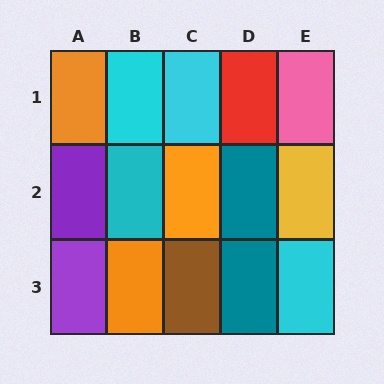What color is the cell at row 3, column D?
Teal.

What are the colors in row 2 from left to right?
Purple, cyan, orange, teal, yellow.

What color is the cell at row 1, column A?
Orange.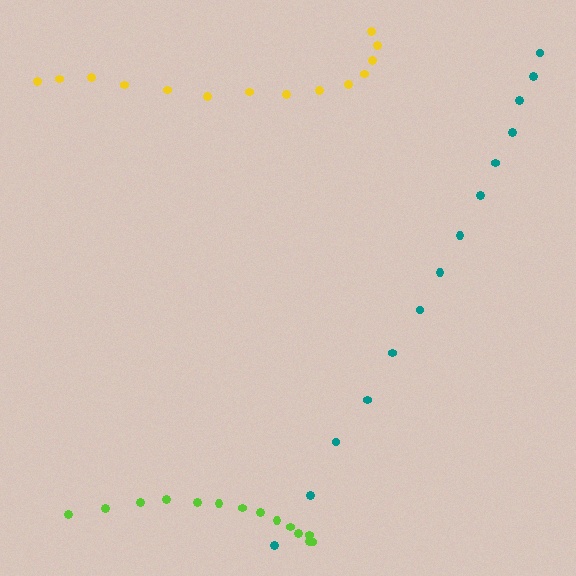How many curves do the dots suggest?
There are 3 distinct paths.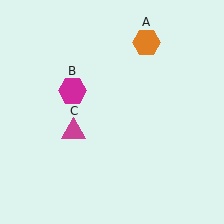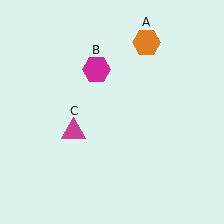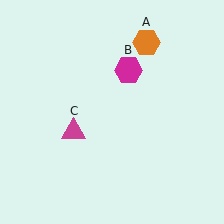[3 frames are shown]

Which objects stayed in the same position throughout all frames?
Orange hexagon (object A) and magenta triangle (object C) remained stationary.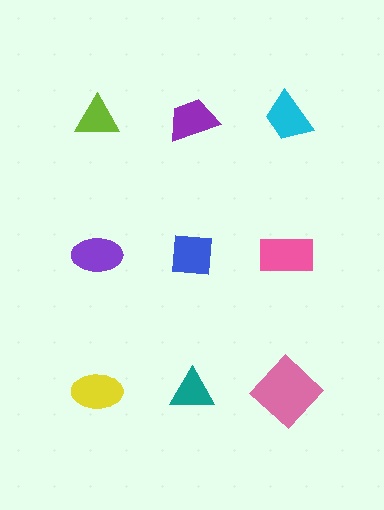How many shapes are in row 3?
3 shapes.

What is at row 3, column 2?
A teal triangle.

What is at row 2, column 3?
A pink rectangle.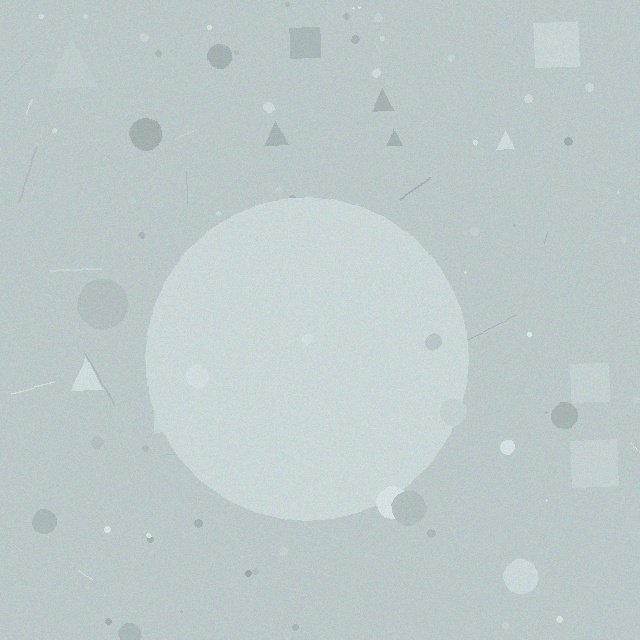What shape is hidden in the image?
A circle is hidden in the image.